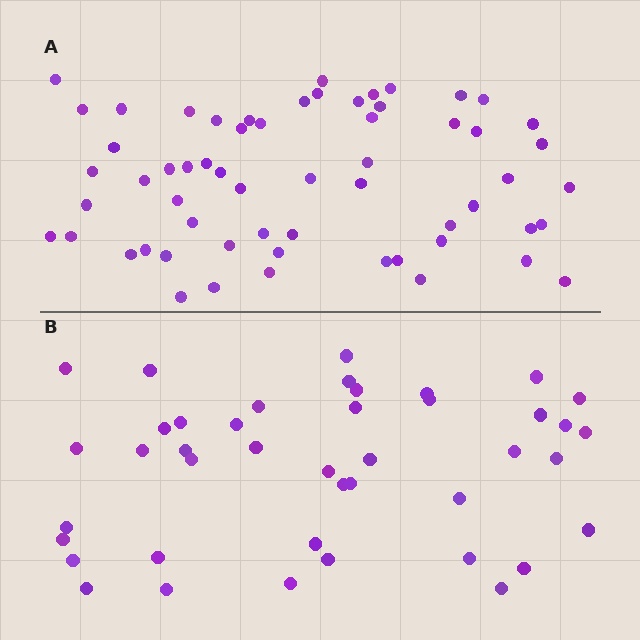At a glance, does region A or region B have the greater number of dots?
Region A (the top region) has more dots.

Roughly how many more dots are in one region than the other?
Region A has approximately 20 more dots than region B.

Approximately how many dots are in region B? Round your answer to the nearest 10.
About 40 dots. (The exact count is 42, which rounds to 40.)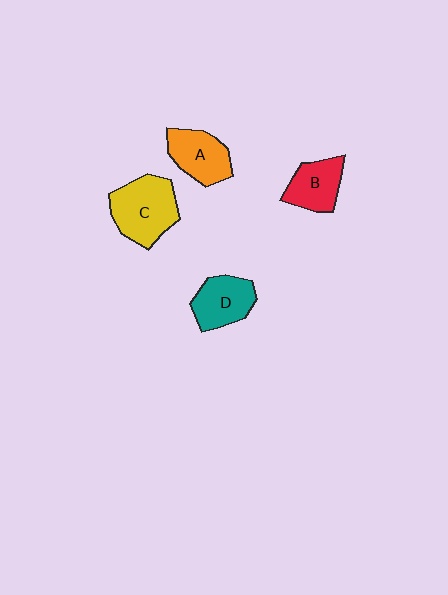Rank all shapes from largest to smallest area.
From largest to smallest: C (yellow), A (orange), D (teal), B (red).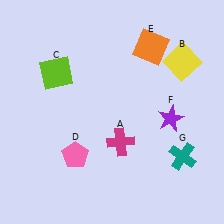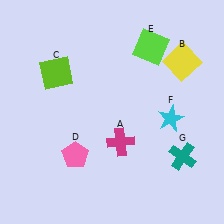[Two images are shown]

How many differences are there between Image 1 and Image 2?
There are 2 differences between the two images.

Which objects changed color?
E changed from orange to lime. F changed from purple to cyan.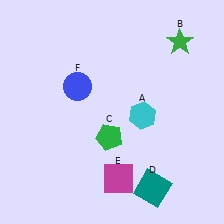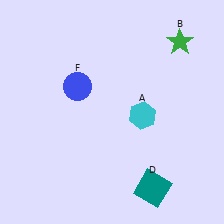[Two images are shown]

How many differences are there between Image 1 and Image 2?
There are 2 differences between the two images.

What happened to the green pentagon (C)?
The green pentagon (C) was removed in Image 2. It was in the bottom-left area of Image 1.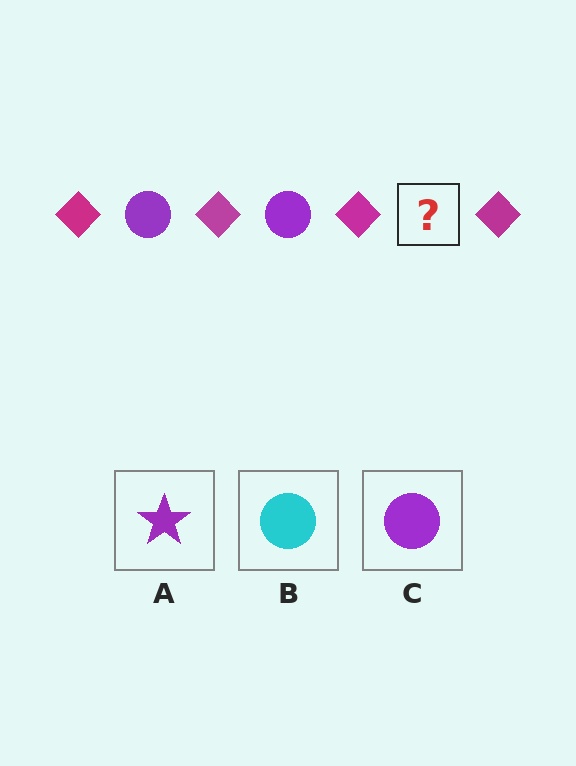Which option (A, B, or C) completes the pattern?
C.